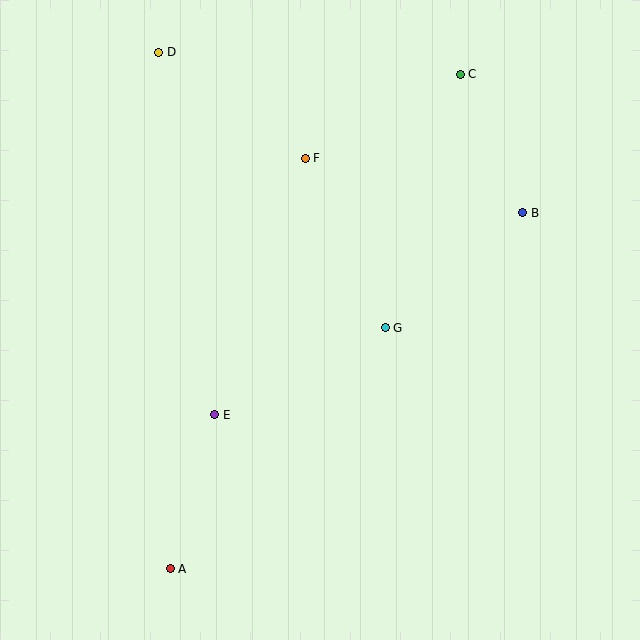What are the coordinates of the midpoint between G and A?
The midpoint between G and A is at (278, 448).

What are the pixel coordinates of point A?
Point A is at (170, 569).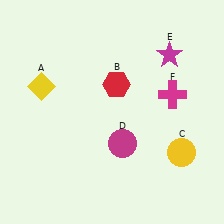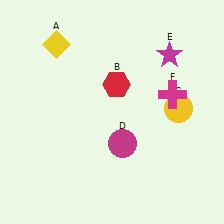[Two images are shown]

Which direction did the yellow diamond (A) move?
The yellow diamond (A) moved up.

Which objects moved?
The objects that moved are: the yellow diamond (A), the yellow circle (C).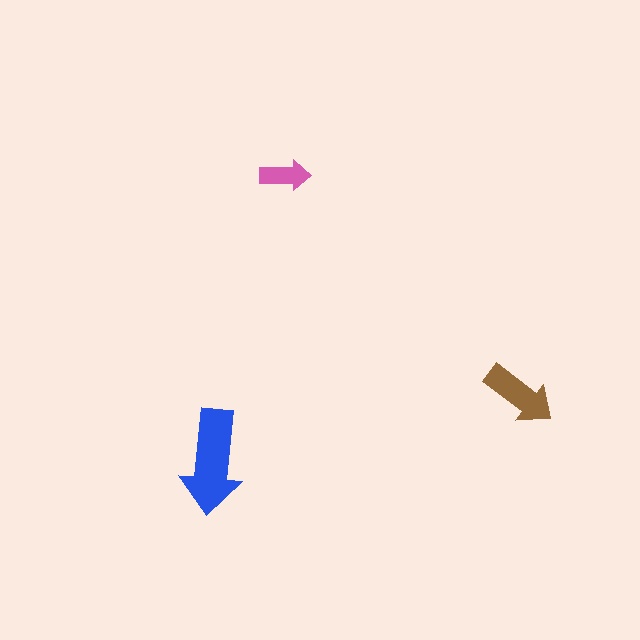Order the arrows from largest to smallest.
the blue one, the brown one, the pink one.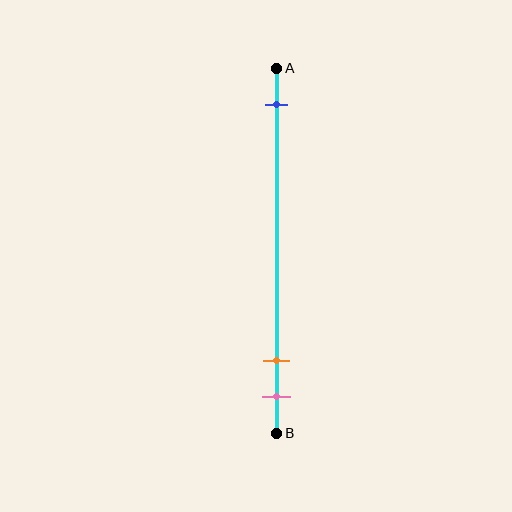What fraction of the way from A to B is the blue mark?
The blue mark is approximately 10% (0.1) of the way from A to B.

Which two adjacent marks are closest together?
The orange and pink marks are the closest adjacent pair.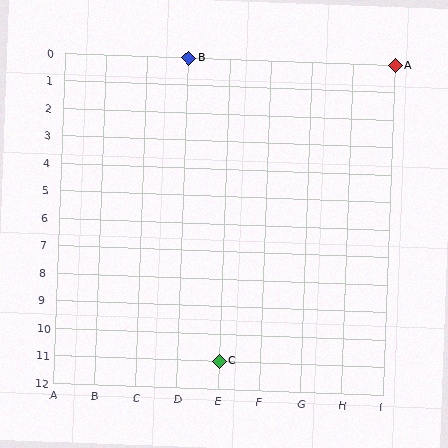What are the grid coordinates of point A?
Point A is at grid coordinates (I, 0).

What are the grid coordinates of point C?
Point C is at grid coordinates (E, 11).